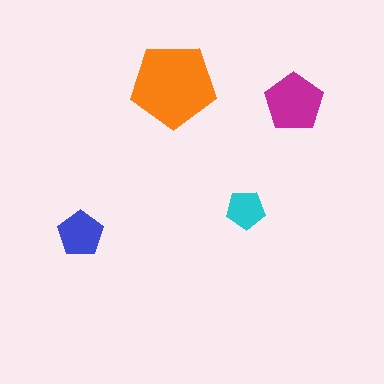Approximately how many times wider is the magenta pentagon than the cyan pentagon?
About 1.5 times wider.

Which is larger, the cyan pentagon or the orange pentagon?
The orange one.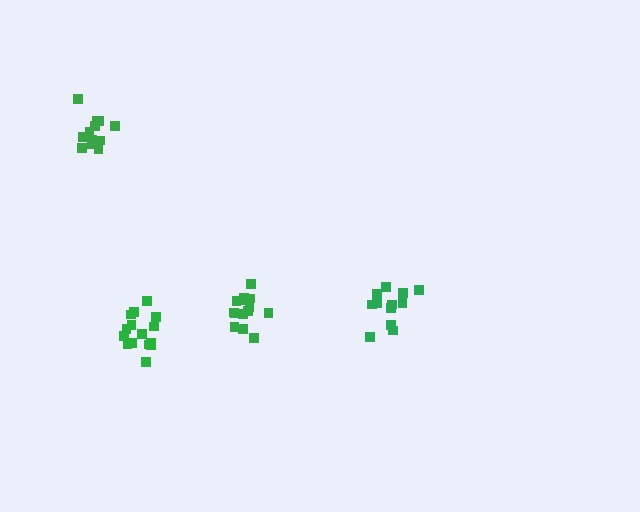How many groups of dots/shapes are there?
There are 4 groups.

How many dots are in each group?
Group 1: 12 dots, Group 2: 12 dots, Group 3: 14 dots, Group 4: 15 dots (53 total).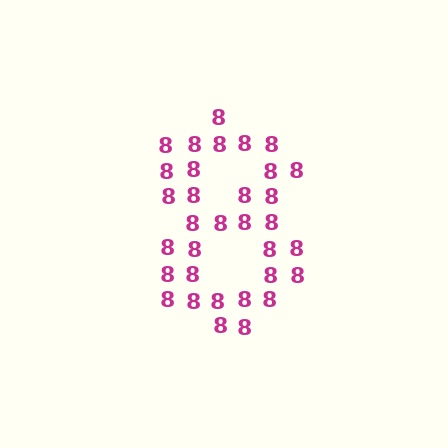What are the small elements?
The small elements are digit 8's.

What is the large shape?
The large shape is the digit 8.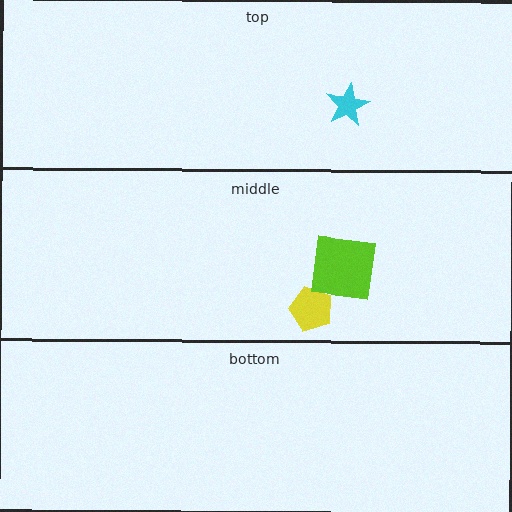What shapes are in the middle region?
The yellow pentagon, the lime square.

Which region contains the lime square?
The middle region.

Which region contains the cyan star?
The top region.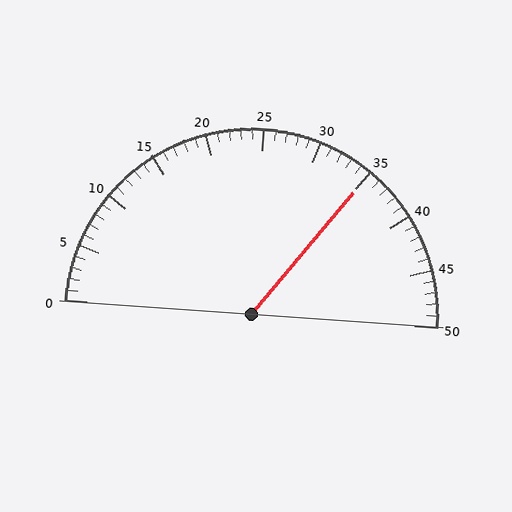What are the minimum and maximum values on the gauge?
The gauge ranges from 0 to 50.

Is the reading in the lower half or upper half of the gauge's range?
The reading is in the upper half of the range (0 to 50).